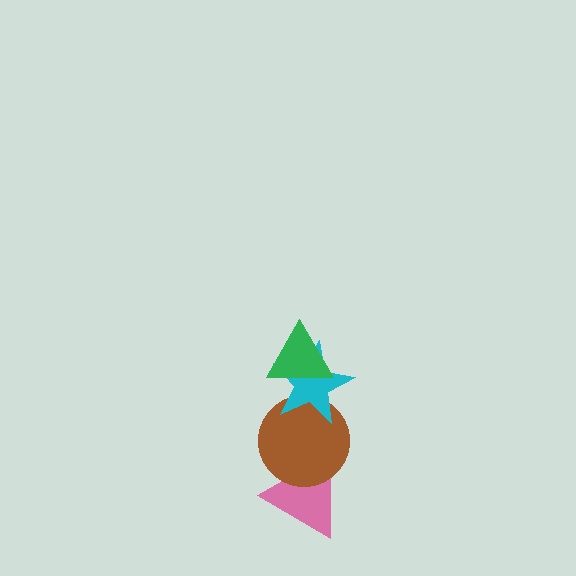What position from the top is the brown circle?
The brown circle is 3rd from the top.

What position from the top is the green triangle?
The green triangle is 1st from the top.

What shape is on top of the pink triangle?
The brown circle is on top of the pink triangle.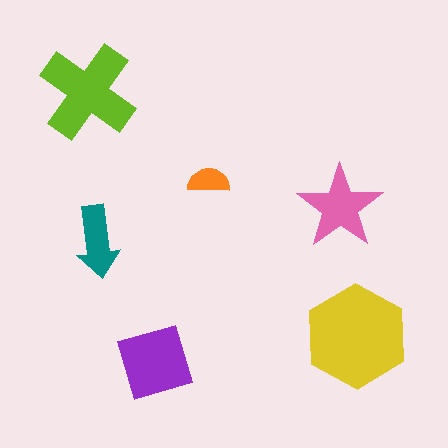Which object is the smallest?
The orange semicircle.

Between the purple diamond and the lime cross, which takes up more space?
The lime cross.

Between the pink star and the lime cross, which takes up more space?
The lime cross.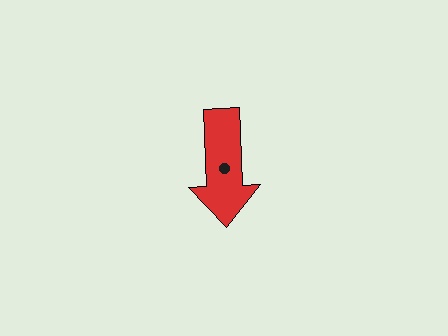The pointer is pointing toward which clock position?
Roughly 6 o'clock.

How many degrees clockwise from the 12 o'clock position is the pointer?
Approximately 178 degrees.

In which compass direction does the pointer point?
South.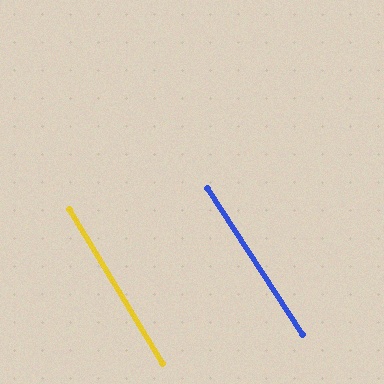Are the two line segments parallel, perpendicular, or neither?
Parallel — their directions differ by only 1.9°.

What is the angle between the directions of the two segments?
Approximately 2 degrees.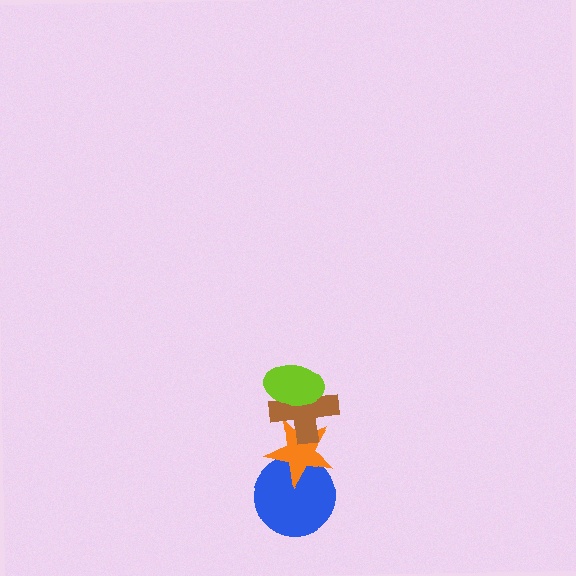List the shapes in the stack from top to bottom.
From top to bottom: the lime ellipse, the brown cross, the orange star, the blue circle.